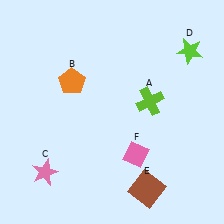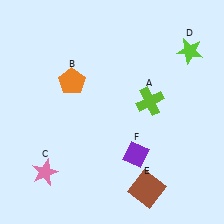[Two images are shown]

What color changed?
The diamond (F) changed from pink in Image 1 to purple in Image 2.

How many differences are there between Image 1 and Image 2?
There is 1 difference between the two images.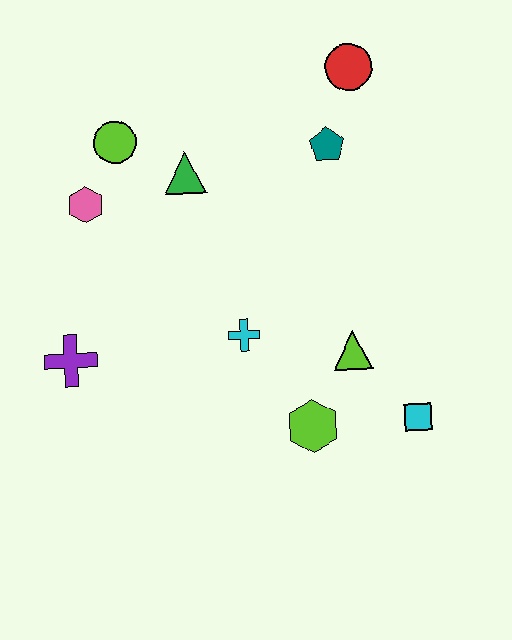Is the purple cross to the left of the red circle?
Yes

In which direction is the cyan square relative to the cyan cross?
The cyan square is to the right of the cyan cross.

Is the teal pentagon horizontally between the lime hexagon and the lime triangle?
Yes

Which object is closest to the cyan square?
The lime triangle is closest to the cyan square.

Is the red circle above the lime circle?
Yes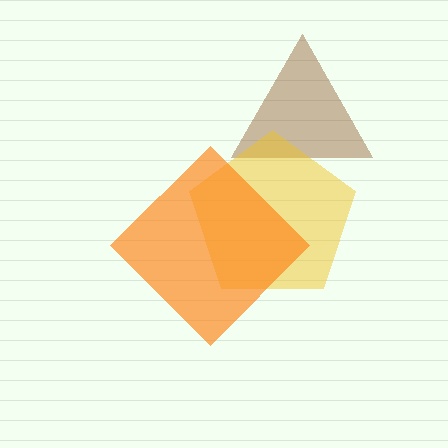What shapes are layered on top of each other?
The layered shapes are: a brown triangle, a yellow pentagon, an orange diamond.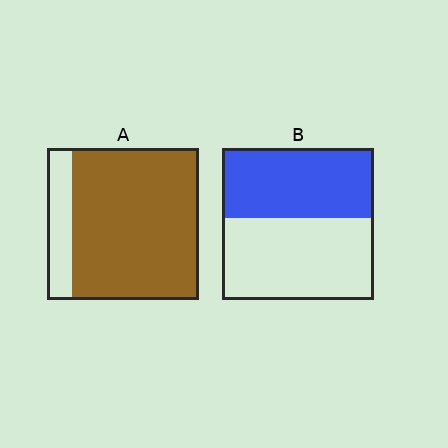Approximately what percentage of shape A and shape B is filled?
A is approximately 85% and B is approximately 45%.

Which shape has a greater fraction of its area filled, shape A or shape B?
Shape A.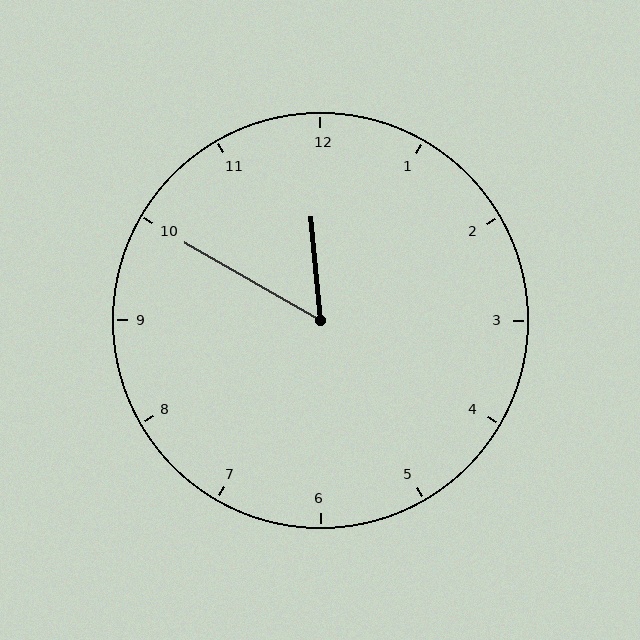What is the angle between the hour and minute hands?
Approximately 55 degrees.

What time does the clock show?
11:50.